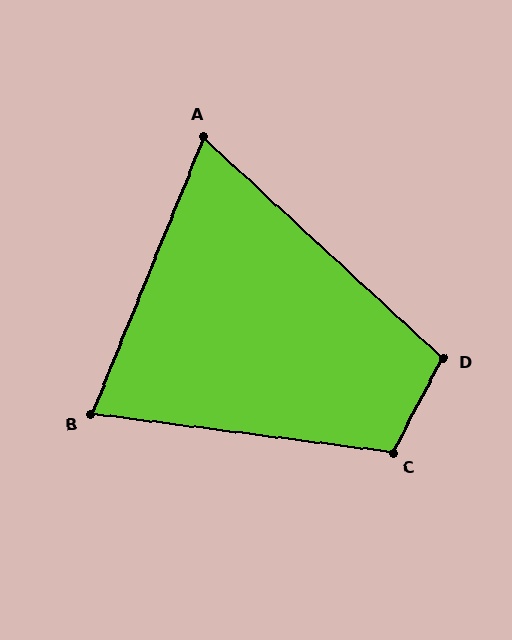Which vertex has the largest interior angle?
C, at approximately 111 degrees.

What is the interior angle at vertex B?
Approximately 75 degrees (acute).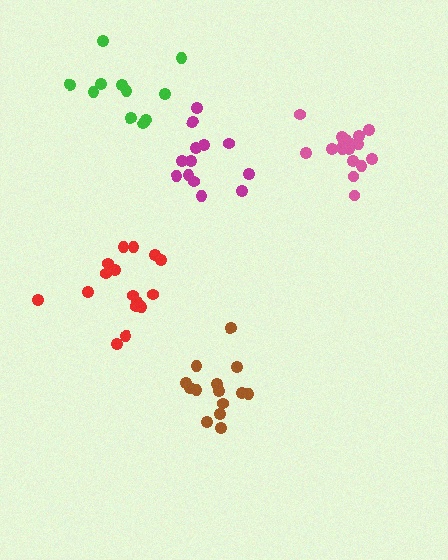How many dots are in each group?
Group 1: 13 dots, Group 2: 16 dots, Group 3: 12 dots, Group 4: 18 dots, Group 5: 14 dots (73 total).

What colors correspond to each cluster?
The clusters are colored: magenta, red, green, pink, brown.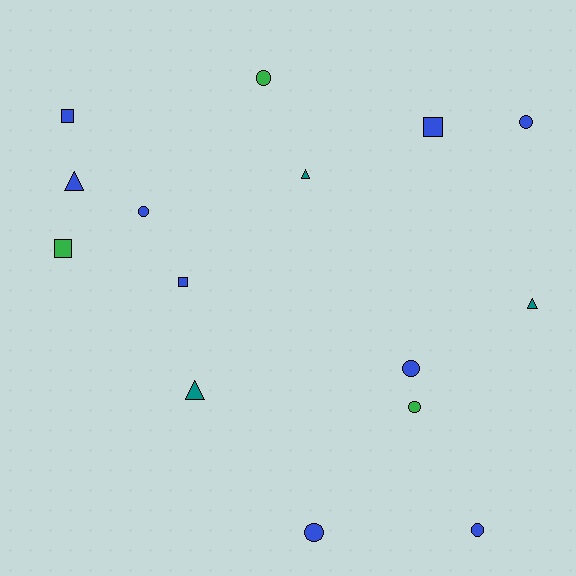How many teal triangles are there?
There are 3 teal triangles.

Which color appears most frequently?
Blue, with 9 objects.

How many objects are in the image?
There are 15 objects.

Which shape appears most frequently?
Circle, with 7 objects.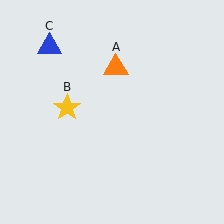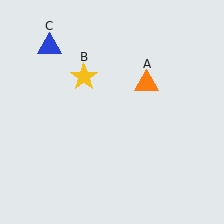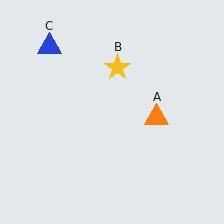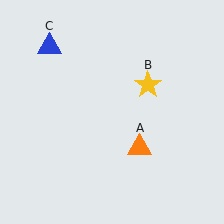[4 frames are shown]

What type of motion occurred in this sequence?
The orange triangle (object A), yellow star (object B) rotated clockwise around the center of the scene.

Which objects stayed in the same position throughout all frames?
Blue triangle (object C) remained stationary.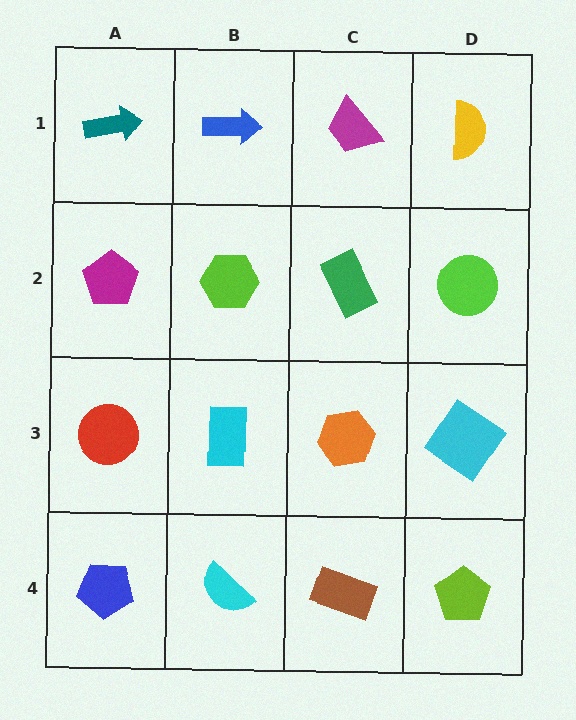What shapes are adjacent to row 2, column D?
A yellow semicircle (row 1, column D), a cyan diamond (row 3, column D), a green rectangle (row 2, column C).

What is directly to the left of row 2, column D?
A green rectangle.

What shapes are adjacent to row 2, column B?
A blue arrow (row 1, column B), a cyan rectangle (row 3, column B), a magenta pentagon (row 2, column A), a green rectangle (row 2, column C).